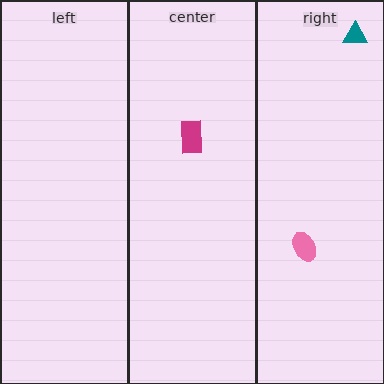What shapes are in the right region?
The pink ellipse, the teal triangle.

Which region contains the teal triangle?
The right region.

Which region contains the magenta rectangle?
The center region.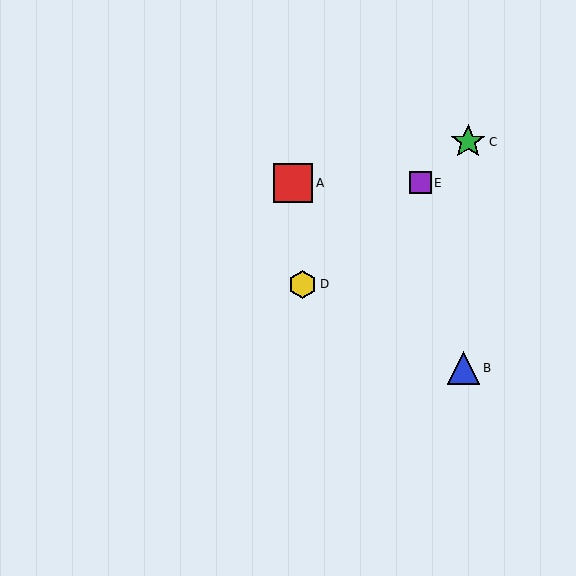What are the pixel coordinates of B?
Object B is at (463, 368).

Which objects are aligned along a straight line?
Objects C, D, E are aligned along a straight line.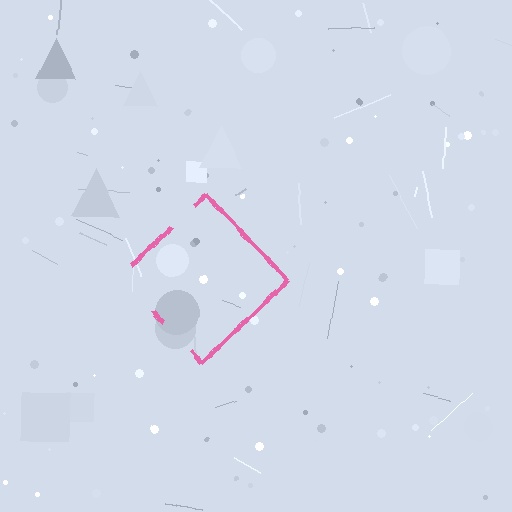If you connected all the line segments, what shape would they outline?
They would outline a diamond.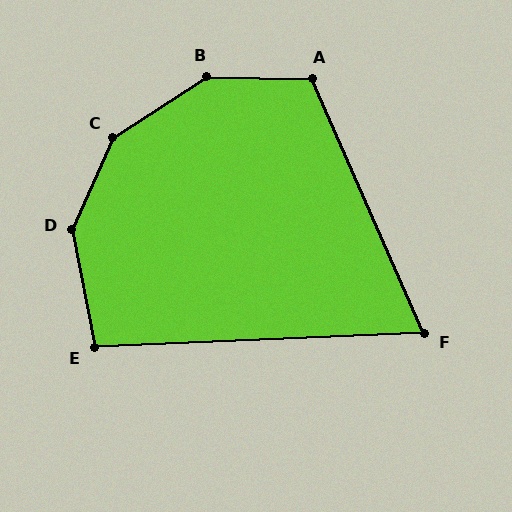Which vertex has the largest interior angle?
C, at approximately 147 degrees.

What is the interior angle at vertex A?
Approximately 115 degrees (obtuse).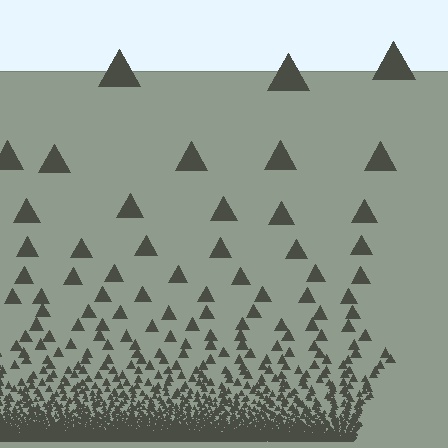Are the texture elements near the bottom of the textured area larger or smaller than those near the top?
Smaller. The gradient is inverted — elements near the bottom are smaller and denser.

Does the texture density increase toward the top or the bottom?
Density increases toward the bottom.